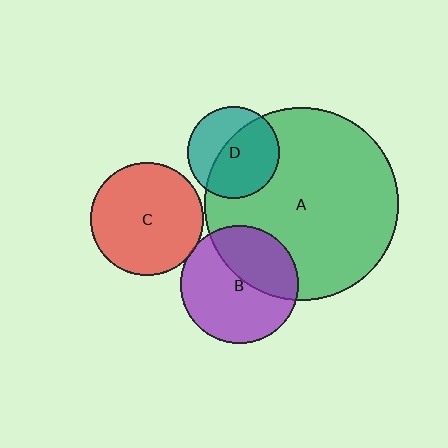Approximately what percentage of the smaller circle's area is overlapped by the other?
Approximately 40%.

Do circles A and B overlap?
Yes.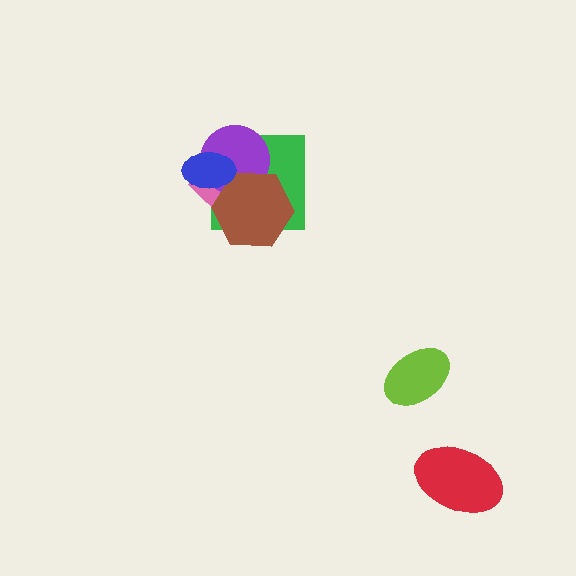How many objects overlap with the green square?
4 objects overlap with the green square.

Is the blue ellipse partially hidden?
No, no other shape covers it.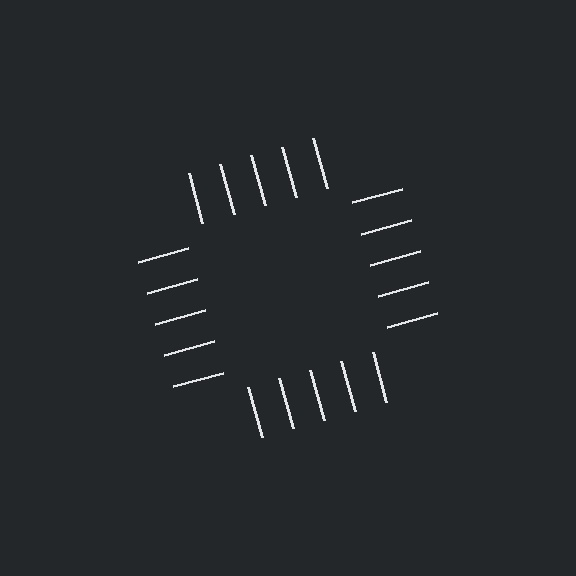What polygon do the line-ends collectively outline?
An illusory square — the line segments terminate on its edges but no continuous stroke is drawn.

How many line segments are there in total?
20 — 5 along each of the 4 edges.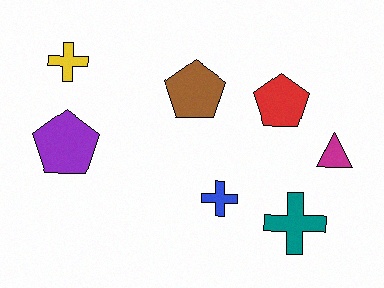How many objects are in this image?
There are 7 objects.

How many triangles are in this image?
There is 1 triangle.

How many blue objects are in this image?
There is 1 blue object.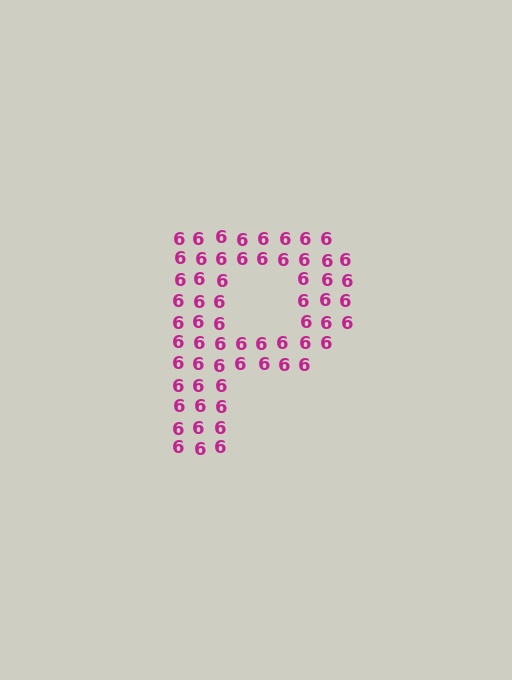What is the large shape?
The large shape is the letter P.